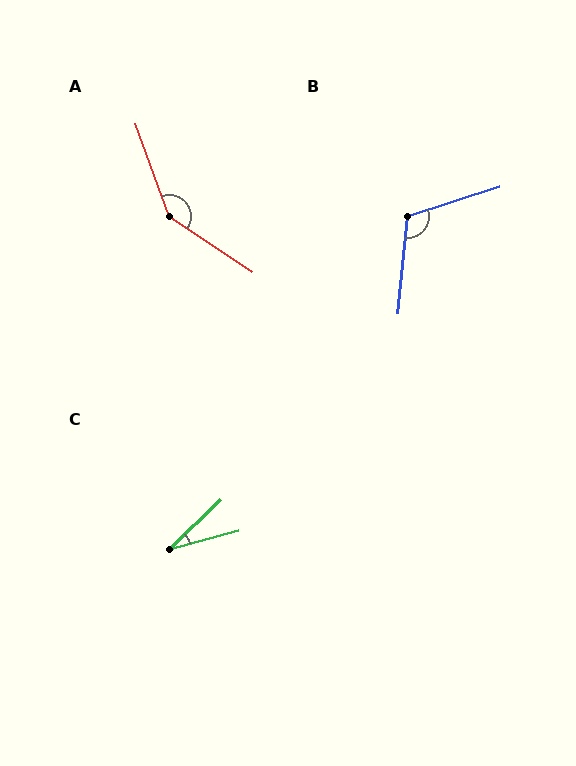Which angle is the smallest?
C, at approximately 29 degrees.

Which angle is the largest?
A, at approximately 144 degrees.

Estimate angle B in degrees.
Approximately 114 degrees.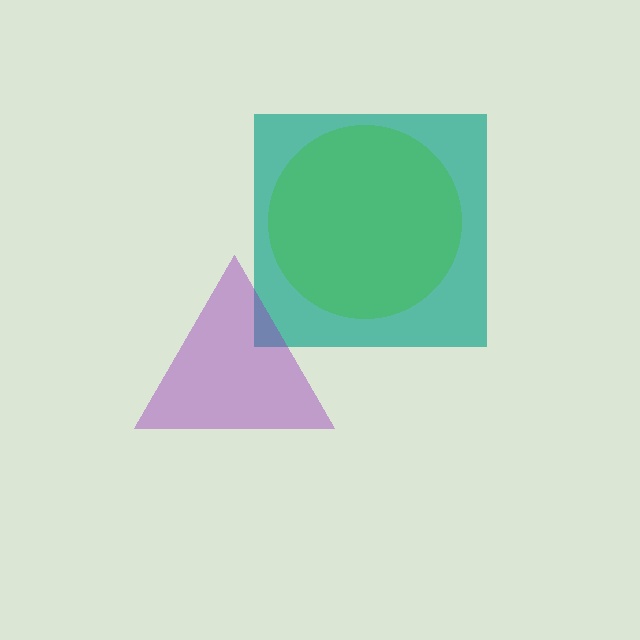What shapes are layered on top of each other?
The layered shapes are: a teal square, a green circle, a purple triangle.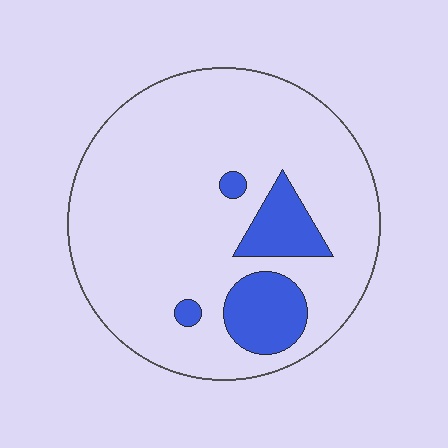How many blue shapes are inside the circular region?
4.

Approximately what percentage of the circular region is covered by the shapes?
Approximately 15%.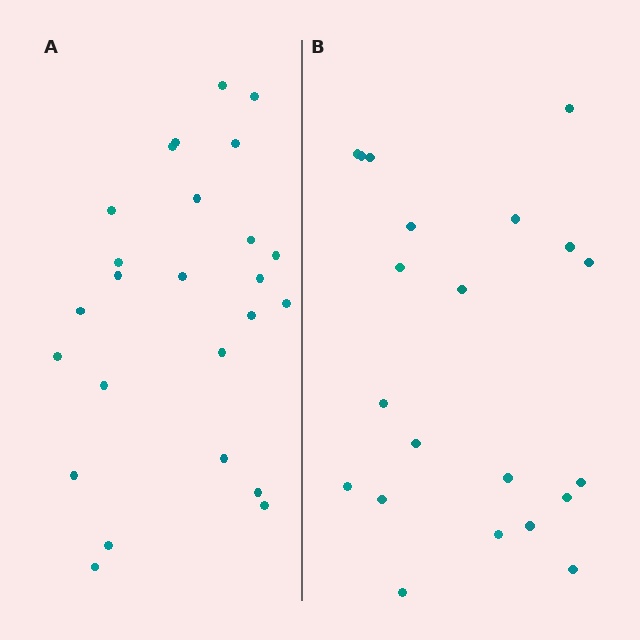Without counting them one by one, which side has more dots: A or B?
Region A (the left region) has more dots.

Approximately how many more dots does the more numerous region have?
Region A has about 4 more dots than region B.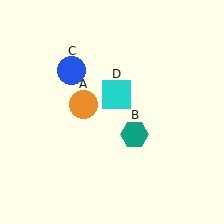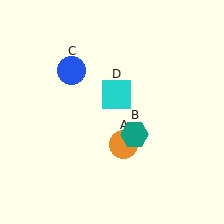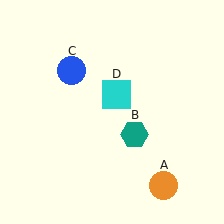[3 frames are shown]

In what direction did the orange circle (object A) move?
The orange circle (object A) moved down and to the right.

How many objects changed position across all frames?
1 object changed position: orange circle (object A).